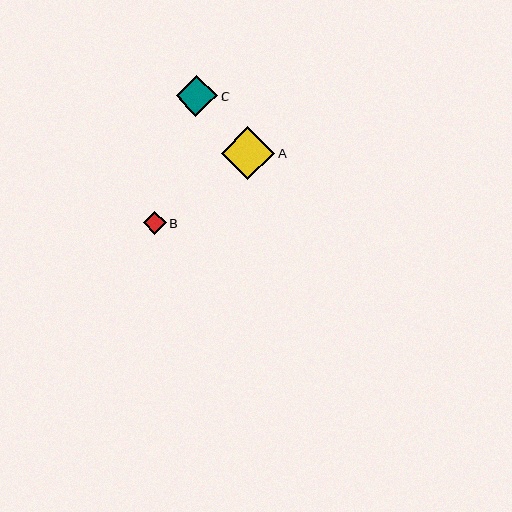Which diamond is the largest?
Diamond A is the largest with a size of approximately 53 pixels.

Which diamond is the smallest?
Diamond B is the smallest with a size of approximately 23 pixels.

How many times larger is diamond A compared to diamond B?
Diamond A is approximately 2.3 times the size of diamond B.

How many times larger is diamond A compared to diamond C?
Diamond A is approximately 1.3 times the size of diamond C.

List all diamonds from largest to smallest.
From largest to smallest: A, C, B.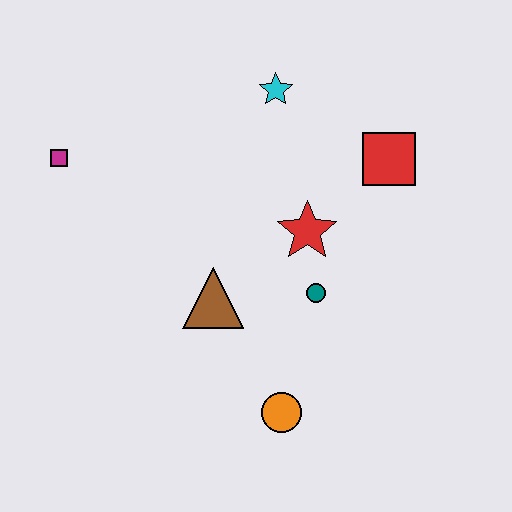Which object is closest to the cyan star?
The red square is closest to the cyan star.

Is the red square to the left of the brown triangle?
No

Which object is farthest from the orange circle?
The magenta square is farthest from the orange circle.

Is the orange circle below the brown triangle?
Yes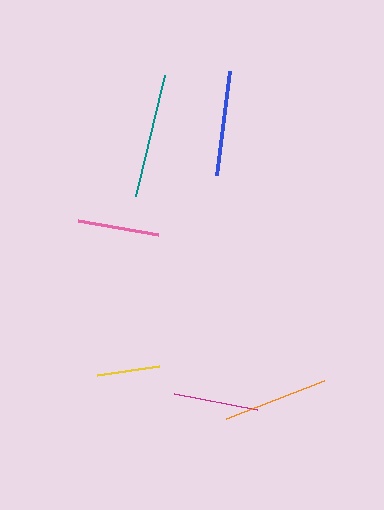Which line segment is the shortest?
The yellow line is the shortest at approximately 63 pixels.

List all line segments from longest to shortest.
From longest to shortest: teal, blue, orange, magenta, pink, yellow.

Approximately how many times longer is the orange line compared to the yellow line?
The orange line is approximately 1.7 times the length of the yellow line.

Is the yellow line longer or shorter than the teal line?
The teal line is longer than the yellow line.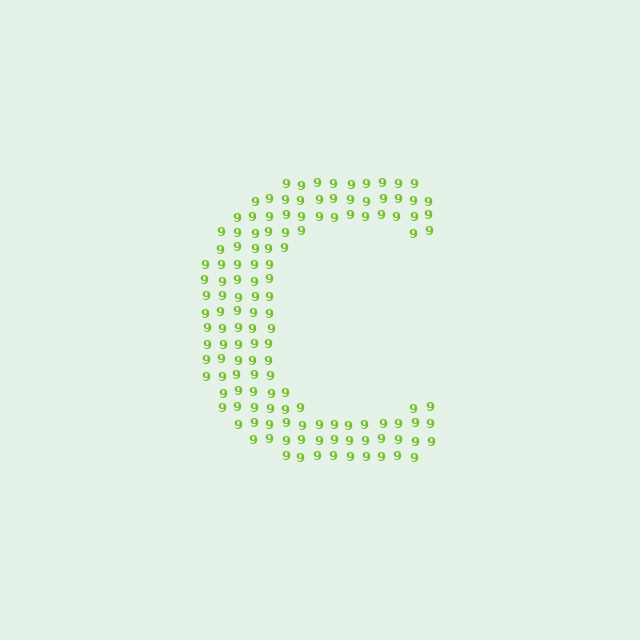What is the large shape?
The large shape is the letter C.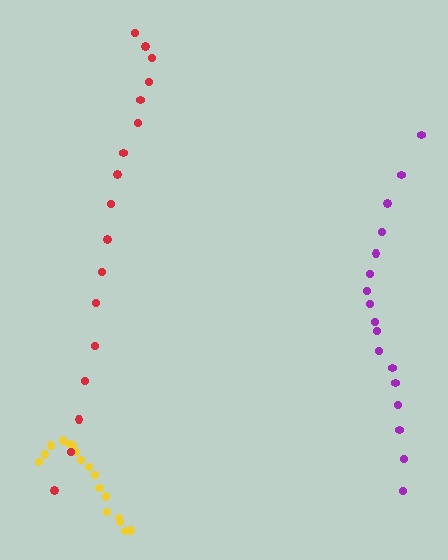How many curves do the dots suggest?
There are 3 distinct paths.